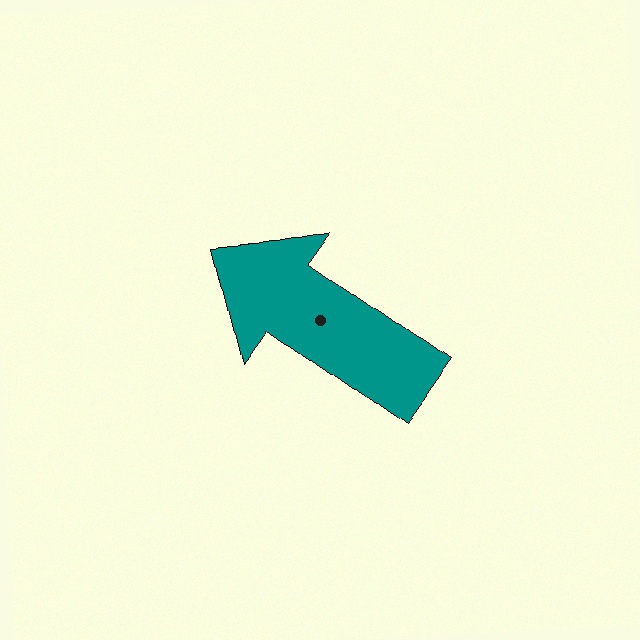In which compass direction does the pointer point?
Northwest.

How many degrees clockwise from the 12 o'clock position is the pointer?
Approximately 305 degrees.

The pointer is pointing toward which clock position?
Roughly 10 o'clock.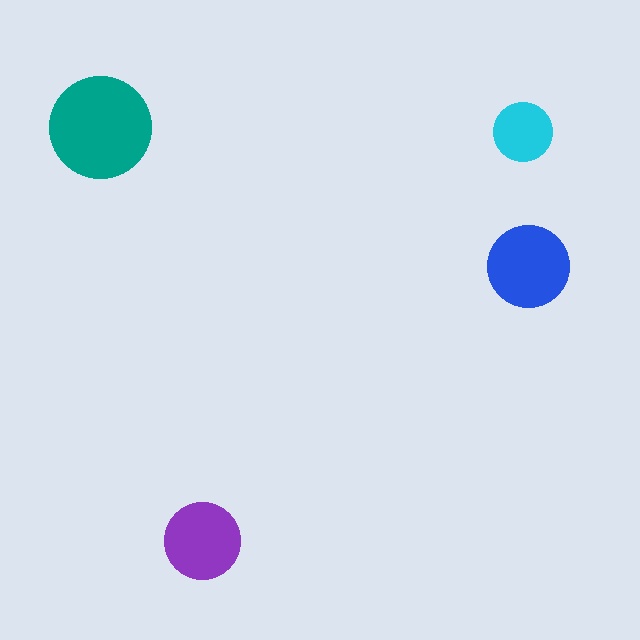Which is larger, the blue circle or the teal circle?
The teal one.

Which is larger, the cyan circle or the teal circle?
The teal one.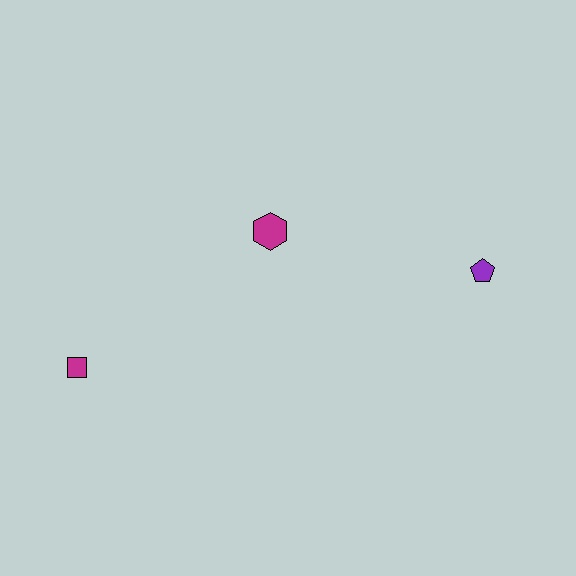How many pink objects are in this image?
There are no pink objects.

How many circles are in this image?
There are no circles.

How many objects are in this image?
There are 3 objects.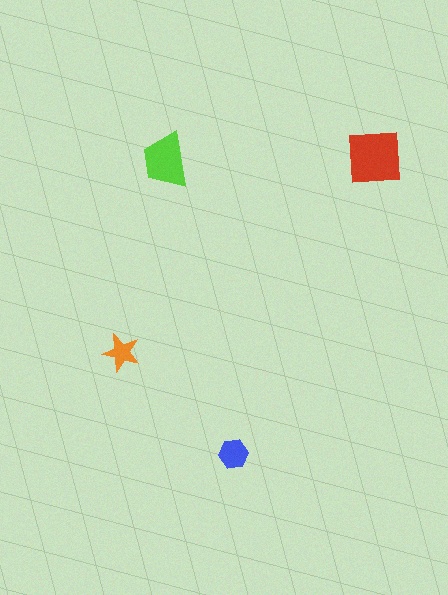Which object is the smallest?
The orange star.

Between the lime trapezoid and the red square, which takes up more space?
The red square.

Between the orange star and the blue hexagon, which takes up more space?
The blue hexagon.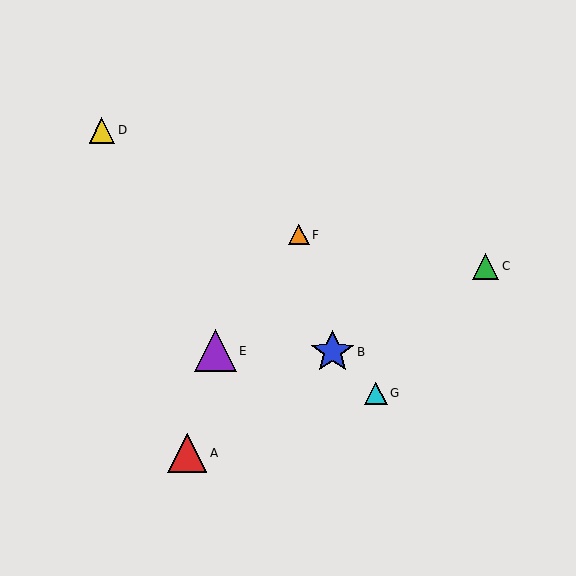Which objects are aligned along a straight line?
Objects B, D, G are aligned along a straight line.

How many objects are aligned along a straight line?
3 objects (B, D, G) are aligned along a straight line.